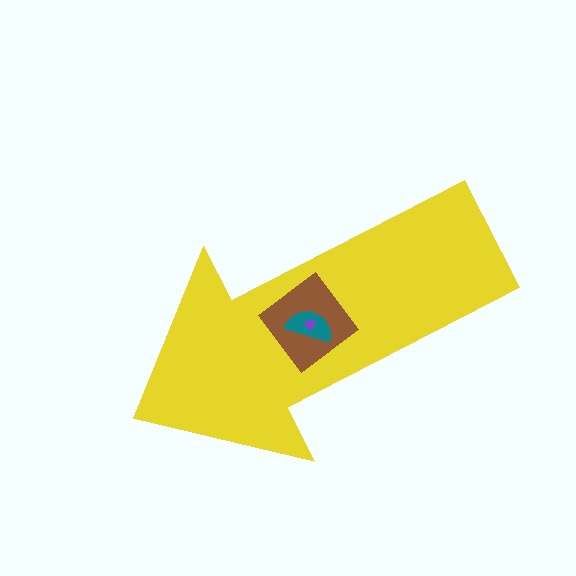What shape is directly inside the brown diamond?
The teal semicircle.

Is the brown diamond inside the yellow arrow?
Yes.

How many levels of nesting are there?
4.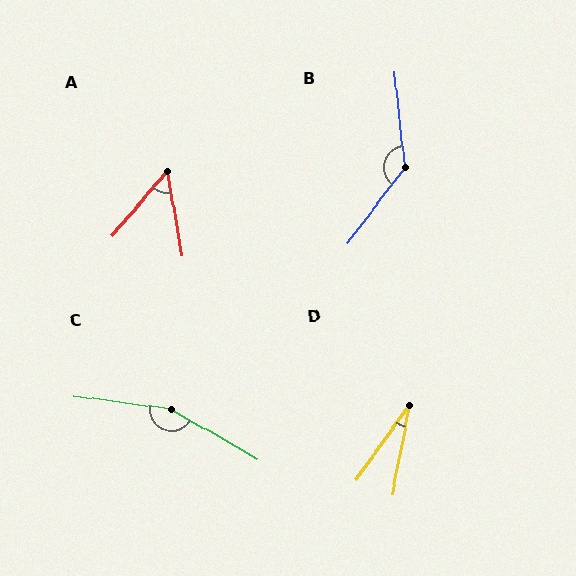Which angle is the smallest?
D, at approximately 25 degrees.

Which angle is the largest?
C, at approximately 157 degrees.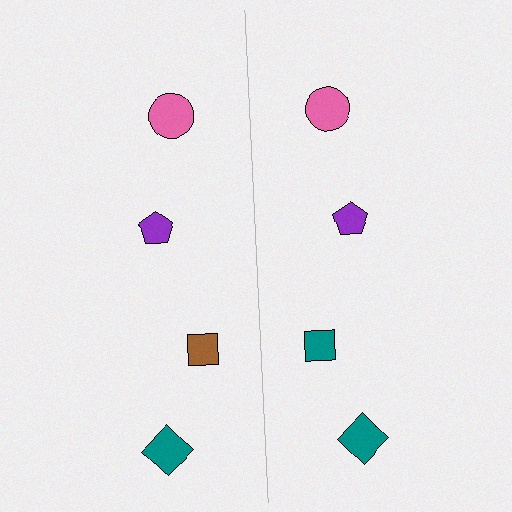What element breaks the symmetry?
The teal square on the right side breaks the symmetry — its mirror counterpart is brown.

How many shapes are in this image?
There are 8 shapes in this image.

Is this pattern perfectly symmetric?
No, the pattern is not perfectly symmetric. The teal square on the right side breaks the symmetry — its mirror counterpart is brown.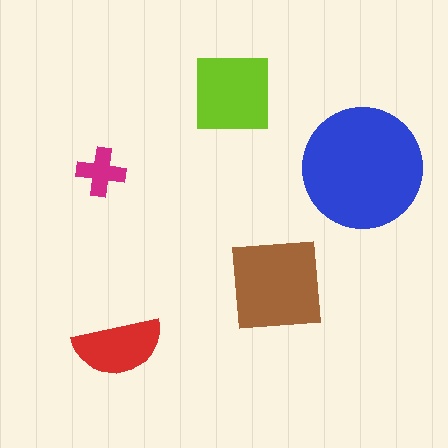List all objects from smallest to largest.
The magenta cross, the red semicircle, the lime square, the brown square, the blue circle.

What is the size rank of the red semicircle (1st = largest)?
4th.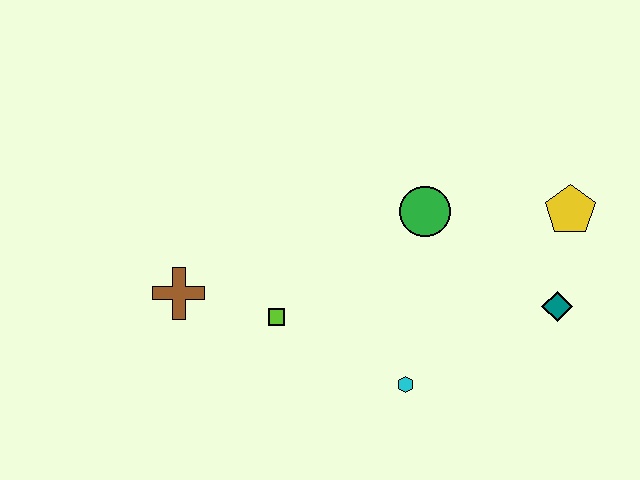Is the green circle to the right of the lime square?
Yes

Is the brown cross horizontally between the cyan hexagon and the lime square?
No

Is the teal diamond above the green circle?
No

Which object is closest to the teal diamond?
The yellow pentagon is closest to the teal diamond.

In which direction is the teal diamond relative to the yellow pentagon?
The teal diamond is below the yellow pentagon.